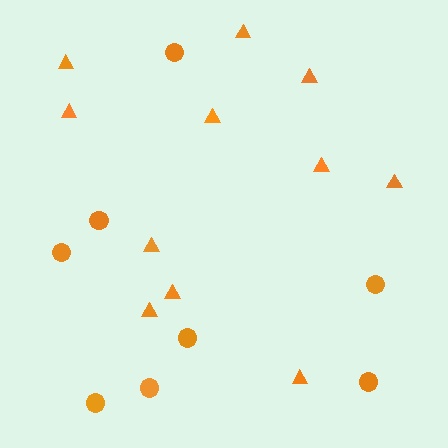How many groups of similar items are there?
There are 2 groups: one group of circles (8) and one group of triangles (11).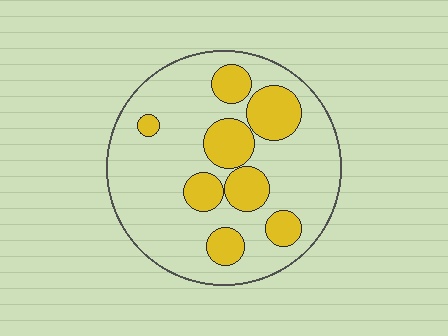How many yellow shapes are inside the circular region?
8.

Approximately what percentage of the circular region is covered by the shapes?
Approximately 25%.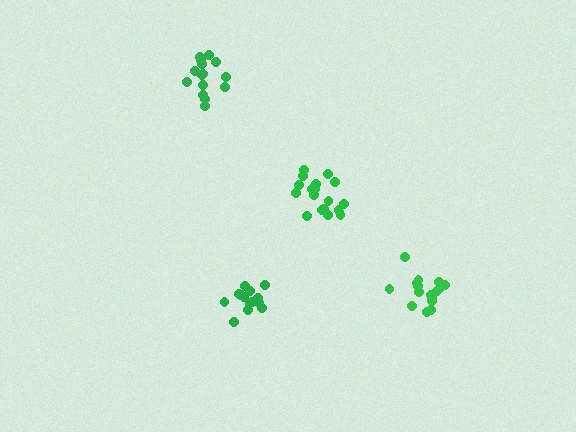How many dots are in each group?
Group 1: 17 dots, Group 2: 19 dots, Group 3: 15 dots, Group 4: 15 dots (66 total).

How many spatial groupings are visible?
There are 4 spatial groupings.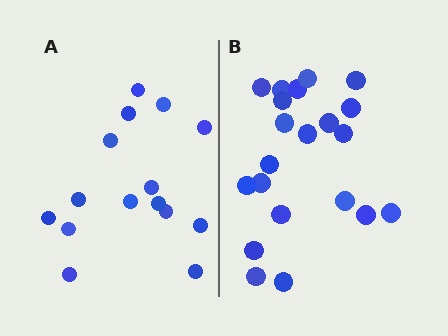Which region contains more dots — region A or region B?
Region B (the right region) has more dots.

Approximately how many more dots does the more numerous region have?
Region B has about 6 more dots than region A.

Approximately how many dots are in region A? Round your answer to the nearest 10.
About 20 dots. (The exact count is 15, which rounds to 20.)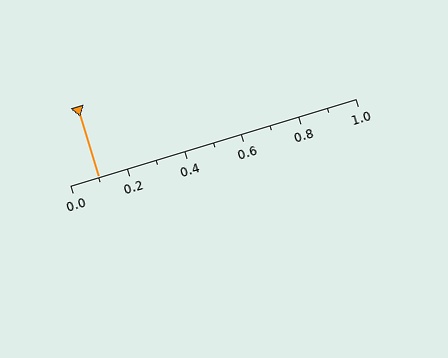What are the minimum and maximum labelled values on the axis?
The axis runs from 0.0 to 1.0.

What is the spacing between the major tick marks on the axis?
The major ticks are spaced 0.2 apart.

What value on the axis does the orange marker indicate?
The marker indicates approximately 0.1.